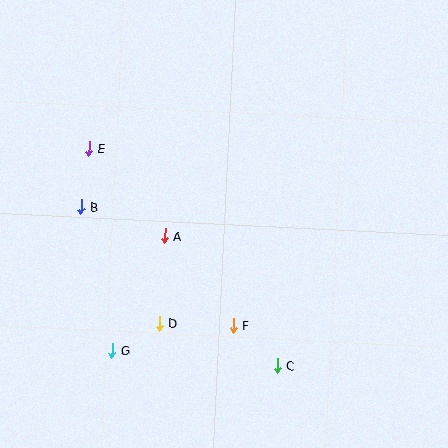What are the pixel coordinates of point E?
Point E is at (89, 148).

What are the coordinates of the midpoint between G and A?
The midpoint between G and A is at (138, 293).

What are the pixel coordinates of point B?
Point B is at (81, 207).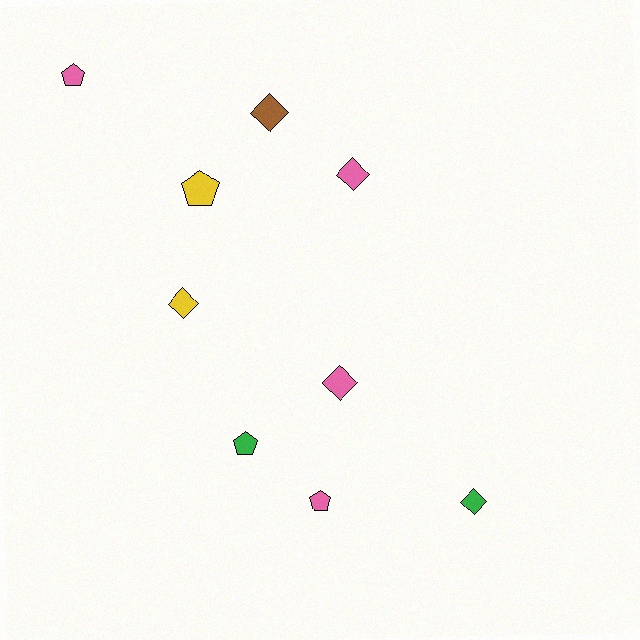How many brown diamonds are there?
There is 1 brown diamond.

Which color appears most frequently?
Pink, with 4 objects.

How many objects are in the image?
There are 9 objects.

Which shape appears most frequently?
Diamond, with 5 objects.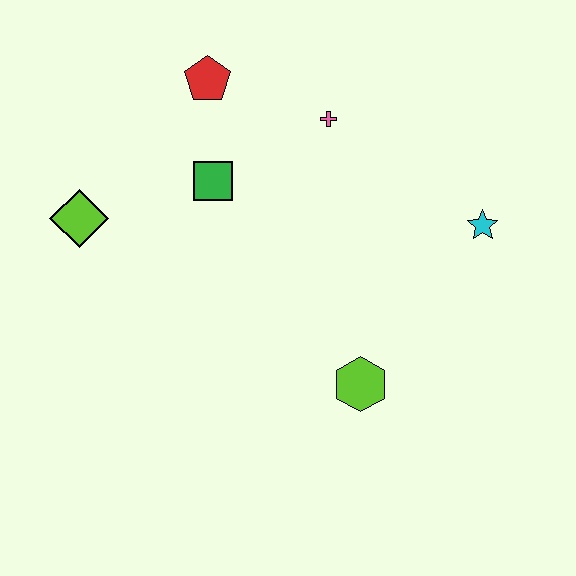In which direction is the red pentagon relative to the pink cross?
The red pentagon is to the left of the pink cross.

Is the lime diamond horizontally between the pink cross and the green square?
No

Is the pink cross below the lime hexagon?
No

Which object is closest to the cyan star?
The pink cross is closest to the cyan star.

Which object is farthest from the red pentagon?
The lime hexagon is farthest from the red pentagon.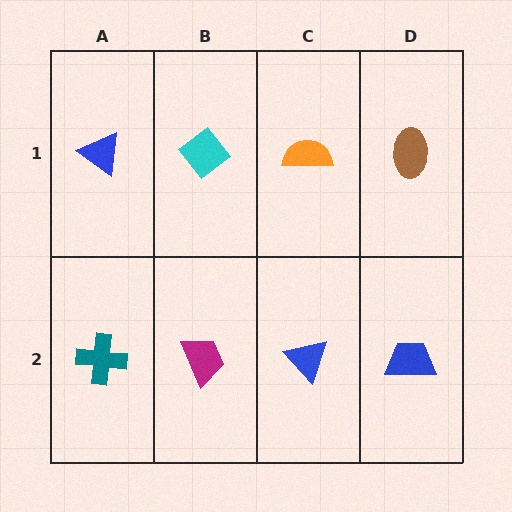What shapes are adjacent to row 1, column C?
A blue triangle (row 2, column C), a cyan diamond (row 1, column B), a brown ellipse (row 1, column D).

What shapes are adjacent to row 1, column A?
A teal cross (row 2, column A), a cyan diamond (row 1, column B).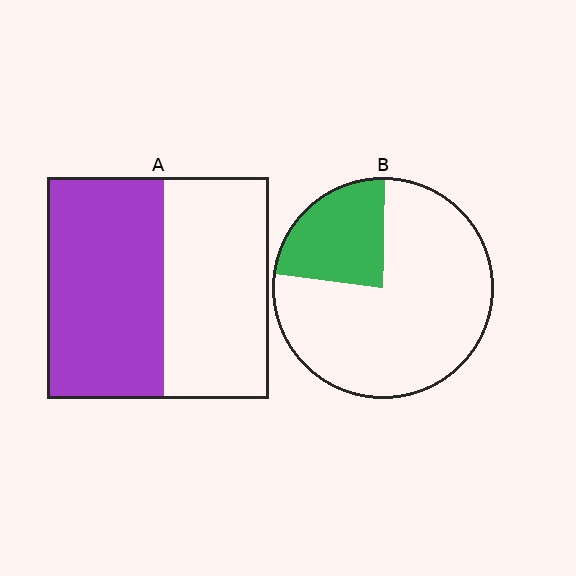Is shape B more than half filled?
No.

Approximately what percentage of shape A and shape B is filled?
A is approximately 55% and B is approximately 25%.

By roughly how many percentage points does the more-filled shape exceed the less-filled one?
By roughly 30 percentage points (A over B).